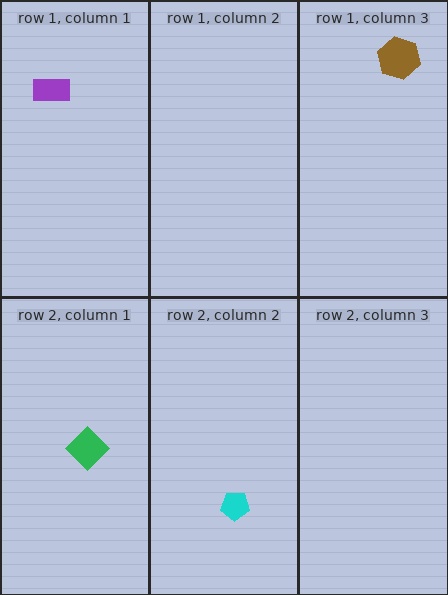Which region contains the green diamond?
The row 2, column 1 region.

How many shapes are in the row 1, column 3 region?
1.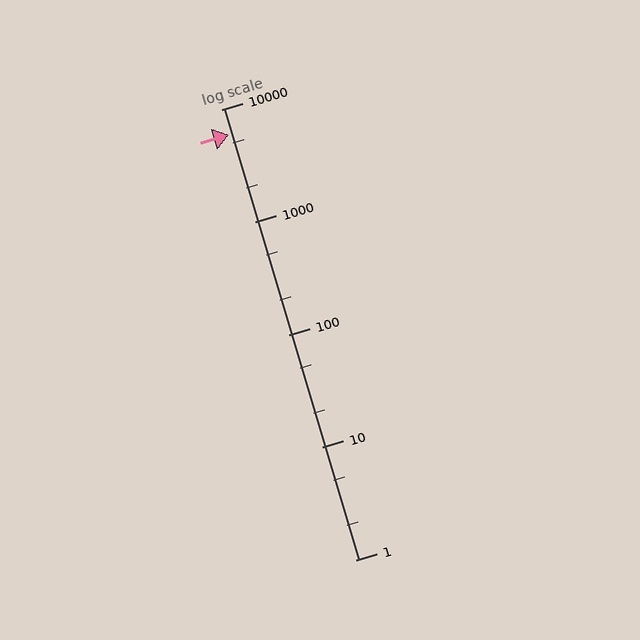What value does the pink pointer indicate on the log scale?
The pointer indicates approximately 5900.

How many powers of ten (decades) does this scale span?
The scale spans 4 decades, from 1 to 10000.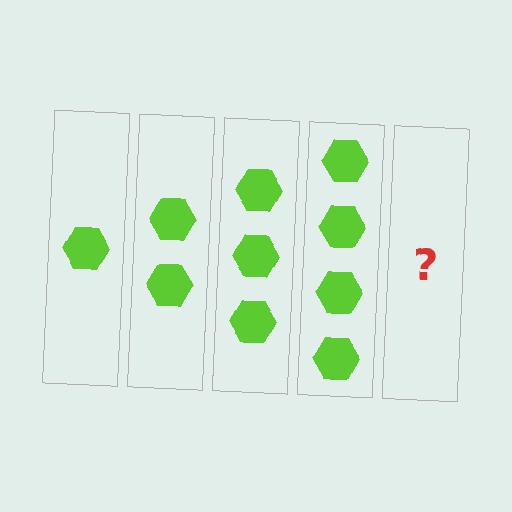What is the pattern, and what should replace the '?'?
The pattern is that each step adds one more hexagon. The '?' should be 5 hexagons.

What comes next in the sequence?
The next element should be 5 hexagons.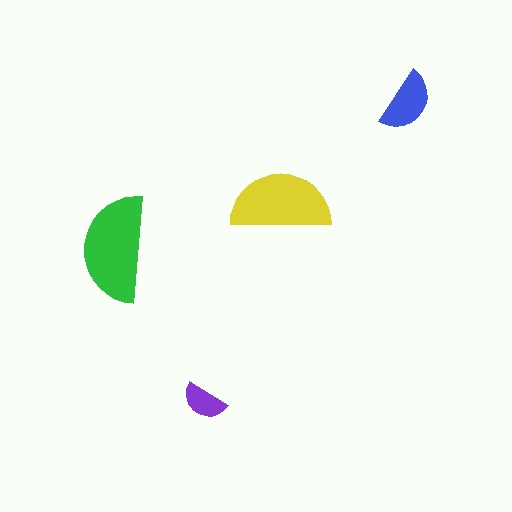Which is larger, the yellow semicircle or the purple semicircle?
The yellow one.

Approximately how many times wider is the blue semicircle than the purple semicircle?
About 1.5 times wider.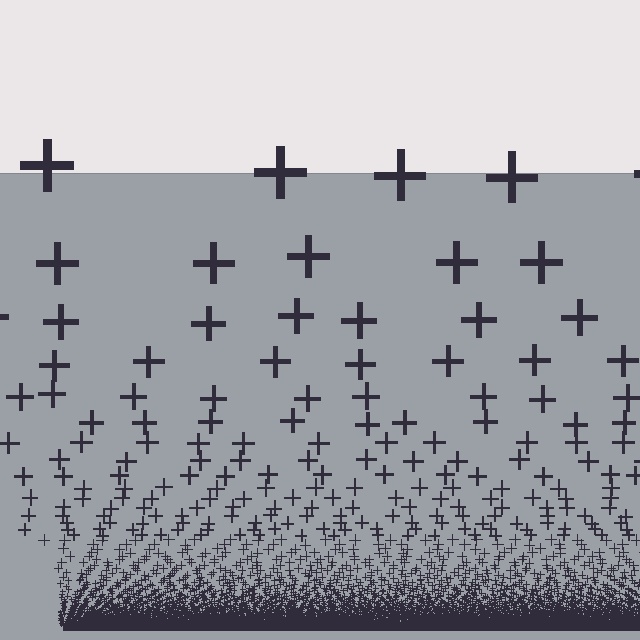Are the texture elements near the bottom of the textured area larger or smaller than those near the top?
Smaller. The gradient is inverted — elements near the bottom are smaller and denser.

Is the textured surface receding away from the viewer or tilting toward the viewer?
The surface appears to tilt toward the viewer. Texture elements get larger and sparser toward the top.